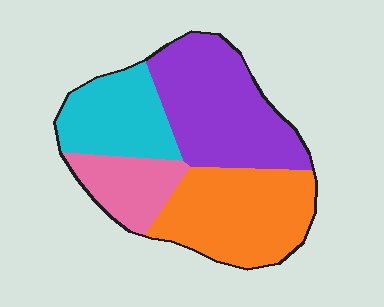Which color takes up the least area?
Pink, at roughly 15%.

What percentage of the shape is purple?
Purple covers 34% of the shape.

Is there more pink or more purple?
Purple.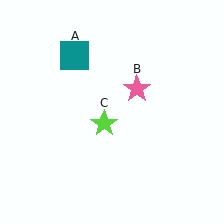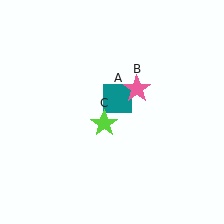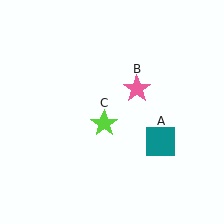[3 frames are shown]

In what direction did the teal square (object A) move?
The teal square (object A) moved down and to the right.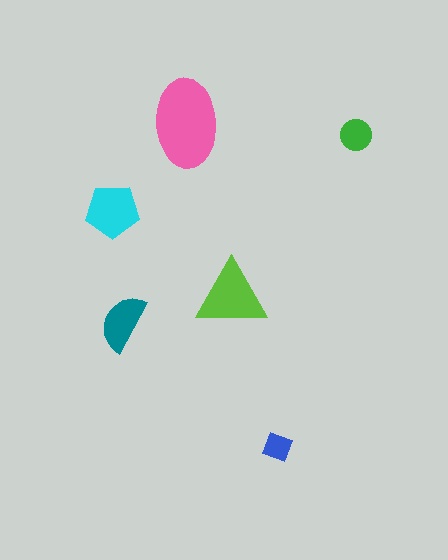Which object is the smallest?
The blue diamond.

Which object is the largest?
The pink ellipse.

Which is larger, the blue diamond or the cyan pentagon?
The cyan pentagon.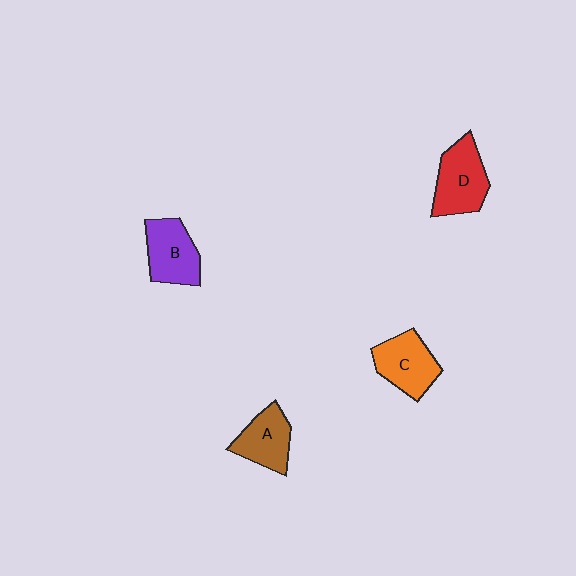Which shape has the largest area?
Shape D (red).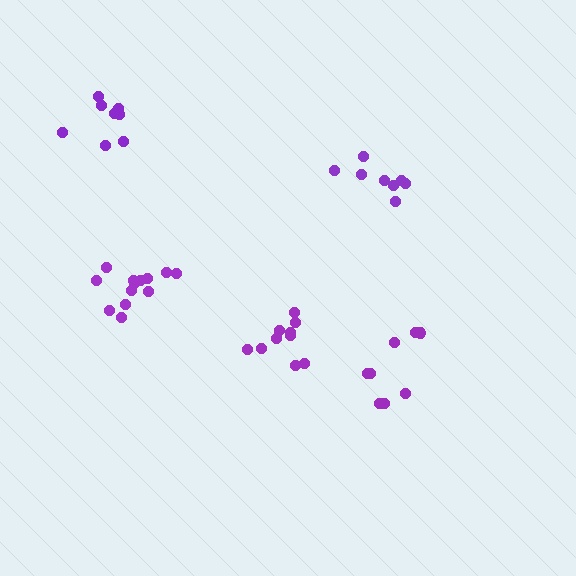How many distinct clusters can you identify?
There are 5 distinct clusters.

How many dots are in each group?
Group 1: 10 dots, Group 2: 8 dots, Group 3: 13 dots, Group 4: 8 dots, Group 5: 8 dots (47 total).